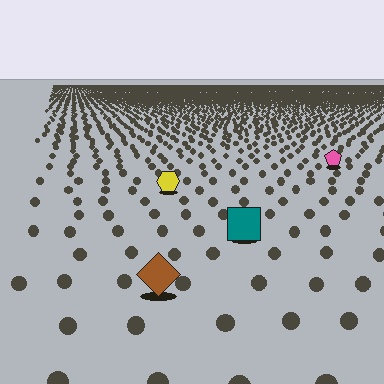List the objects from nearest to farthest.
From nearest to farthest: the brown diamond, the teal square, the yellow hexagon, the pink pentagon.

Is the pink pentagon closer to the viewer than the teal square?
No. The teal square is closer — you can tell from the texture gradient: the ground texture is coarser near it.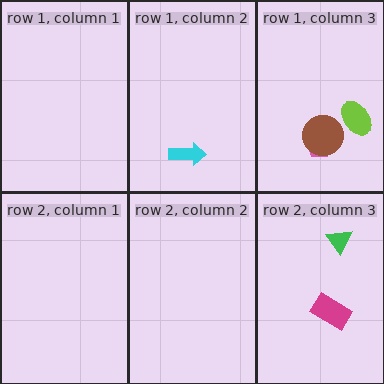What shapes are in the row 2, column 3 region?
The green triangle, the magenta rectangle.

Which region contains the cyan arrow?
The row 1, column 2 region.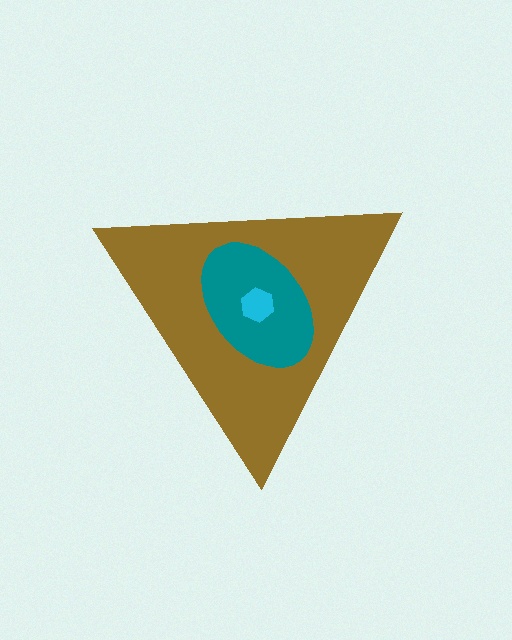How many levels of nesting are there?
3.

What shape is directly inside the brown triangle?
The teal ellipse.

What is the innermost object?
The cyan hexagon.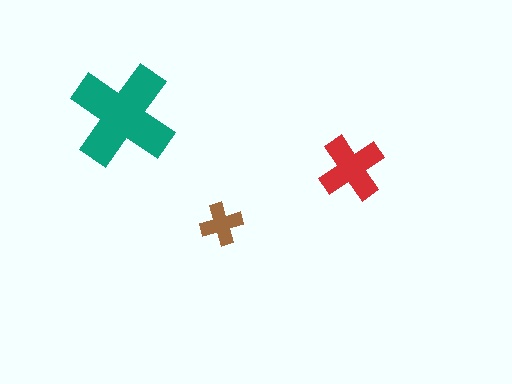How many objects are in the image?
There are 3 objects in the image.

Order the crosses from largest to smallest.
the teal one, the red one, the brown one.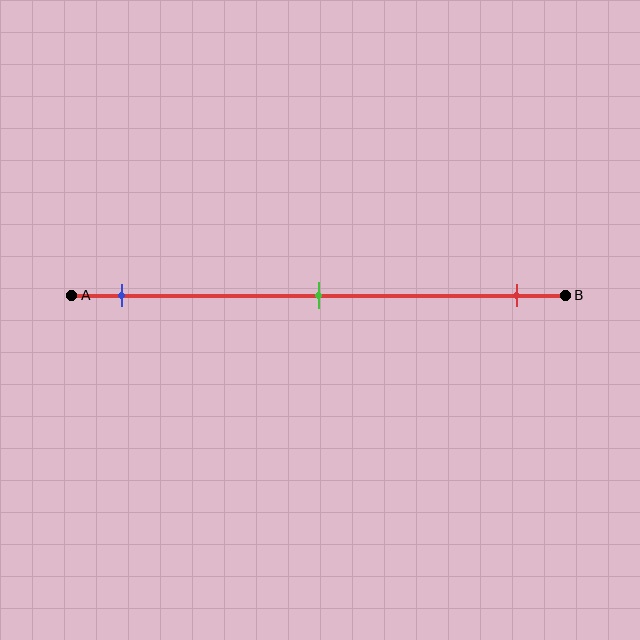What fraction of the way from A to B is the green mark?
The green mark is approximately 50% (0.5) of the way from A to B.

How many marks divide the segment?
There are 3 marks dividing the segment.